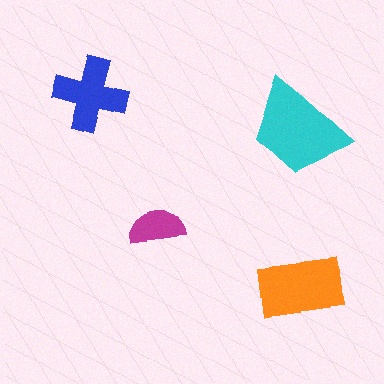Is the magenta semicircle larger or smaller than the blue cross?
Smaller.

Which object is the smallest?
The magenta semicircle.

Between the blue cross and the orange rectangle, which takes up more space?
The orange rectangle.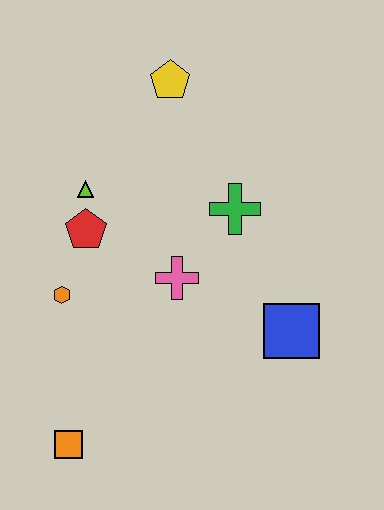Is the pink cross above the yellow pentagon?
No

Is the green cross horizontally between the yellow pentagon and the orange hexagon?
No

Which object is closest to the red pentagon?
The lime triangle is closest to the red pentagon.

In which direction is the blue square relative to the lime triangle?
The blue square is to the right of the lime triangle.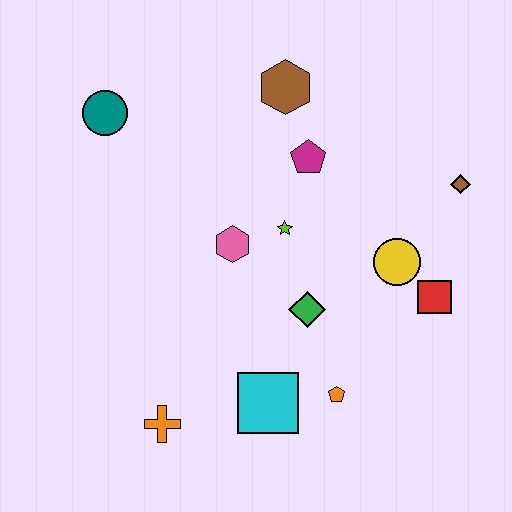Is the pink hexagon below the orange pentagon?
No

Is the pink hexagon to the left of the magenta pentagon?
Yes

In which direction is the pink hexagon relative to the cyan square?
The pink hexagon is above the cyan square.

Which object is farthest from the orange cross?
The brown diamond is farthest from the orange cross.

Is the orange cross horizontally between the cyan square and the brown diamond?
No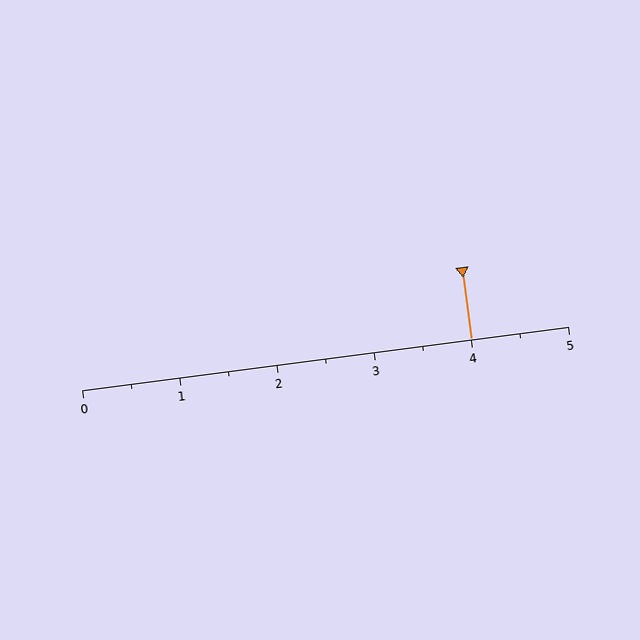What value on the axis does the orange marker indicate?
The marker indicates approximately 4.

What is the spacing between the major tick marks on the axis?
The major ticks are spaced 1 apart.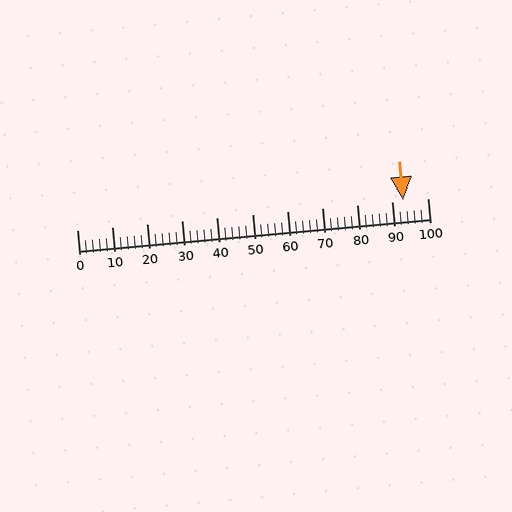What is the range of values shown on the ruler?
The ruler shows values from 0 to 100.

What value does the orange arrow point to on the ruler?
The orange arrow points to approximately 93.